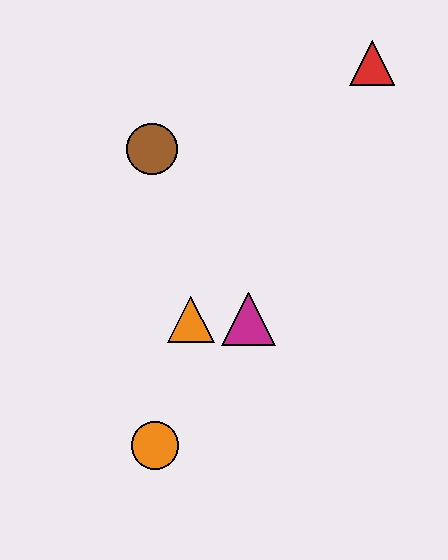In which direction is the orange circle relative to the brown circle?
The orange circle is below the brown circle.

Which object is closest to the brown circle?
The orange triangle is closest to the brown circle.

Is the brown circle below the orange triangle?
No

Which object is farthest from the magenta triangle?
The red triangle is farthest from the magenta triangle.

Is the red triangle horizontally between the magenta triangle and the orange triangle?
No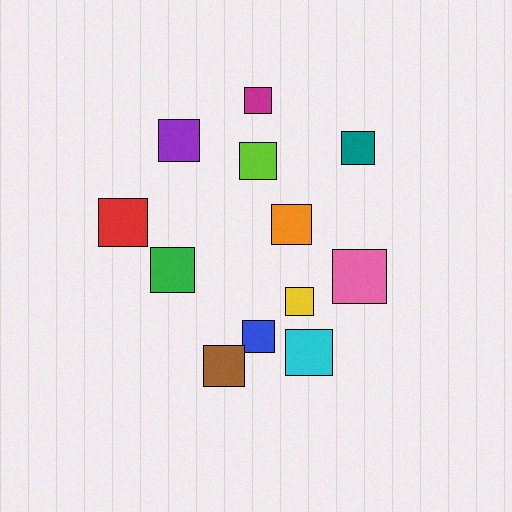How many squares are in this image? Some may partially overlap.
There are 12 squares.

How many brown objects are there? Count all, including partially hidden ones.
There is 1 brown object.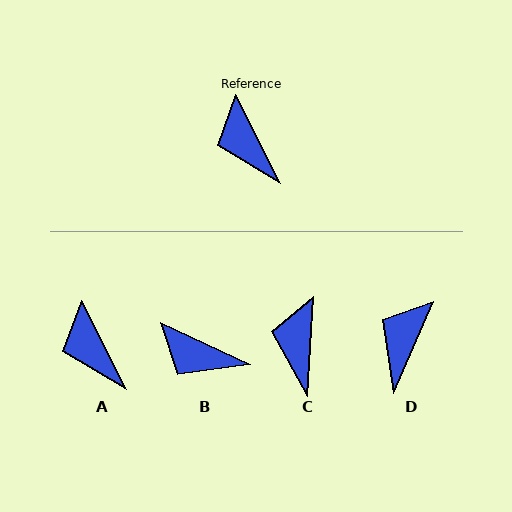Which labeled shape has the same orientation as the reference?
A.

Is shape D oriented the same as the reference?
No, it is off by about 50 degrees.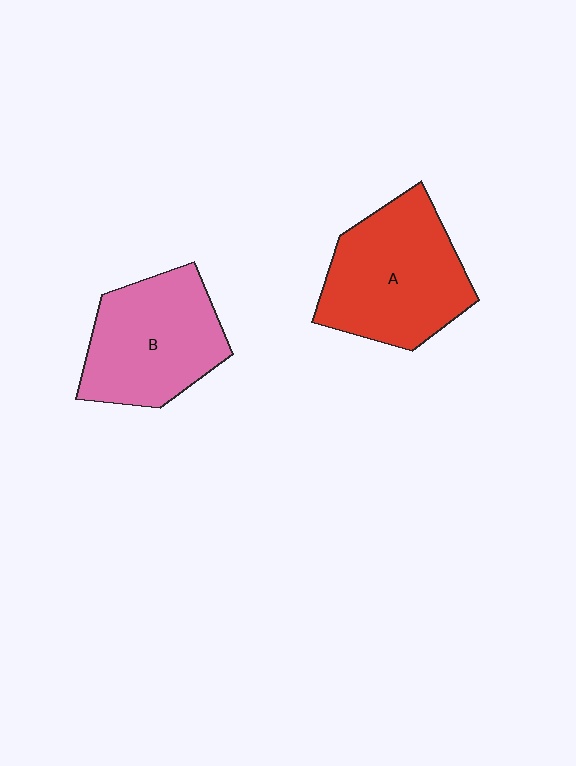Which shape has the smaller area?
Shape B (pink).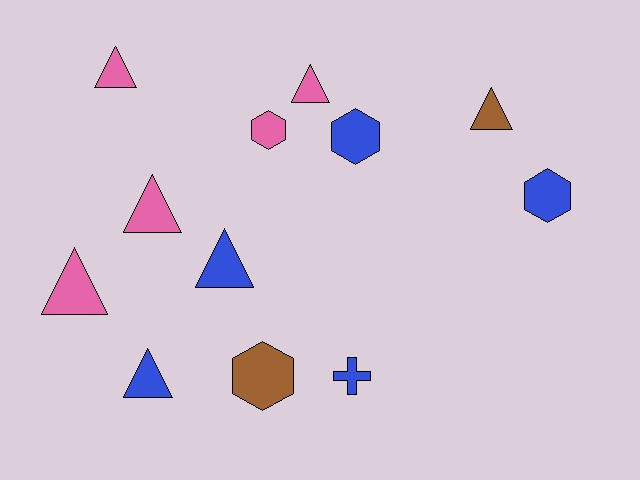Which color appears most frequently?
Blue, with 5 objects.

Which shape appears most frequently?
Triangle, with 7 objects.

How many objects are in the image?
There are 12 objects.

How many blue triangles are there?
There are 2 blue triangles.